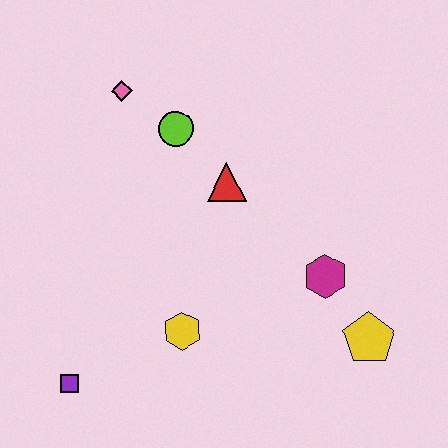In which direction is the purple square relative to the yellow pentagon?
The purple square is to the left of the yellow pentagon.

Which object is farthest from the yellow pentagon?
The pink diamond is farthest from the yellow pentagon.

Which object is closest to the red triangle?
The lime circle is closest to the red triangle.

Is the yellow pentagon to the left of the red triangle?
No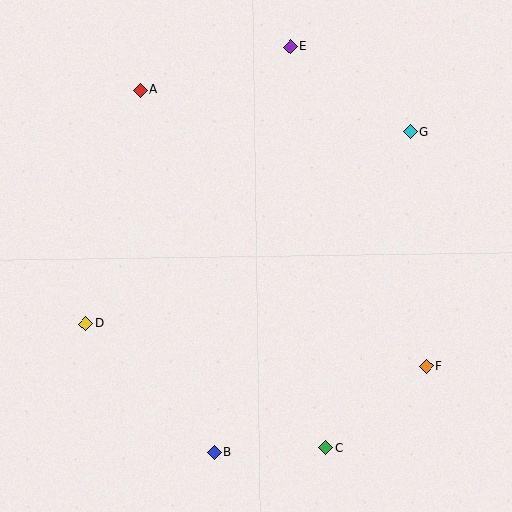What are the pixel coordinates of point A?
Point A is at (140, 90).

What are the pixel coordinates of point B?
Point B is at (214, 452).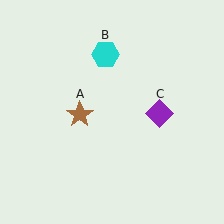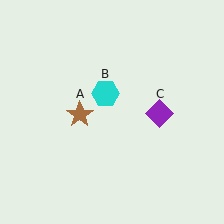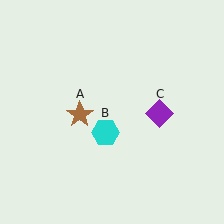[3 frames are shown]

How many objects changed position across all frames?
1 object changed position: cyan hexagon (object B).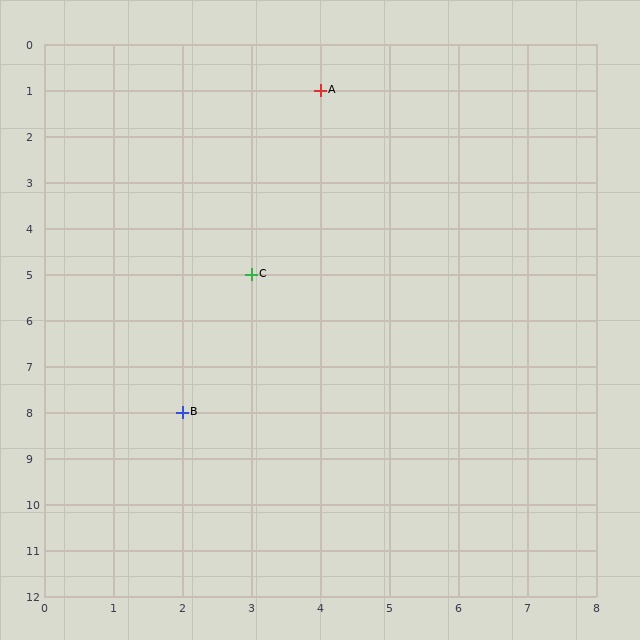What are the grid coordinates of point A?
Point A is at grid coordinates (4, 1).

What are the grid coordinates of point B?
Point B is at grid coordinates (2, 8).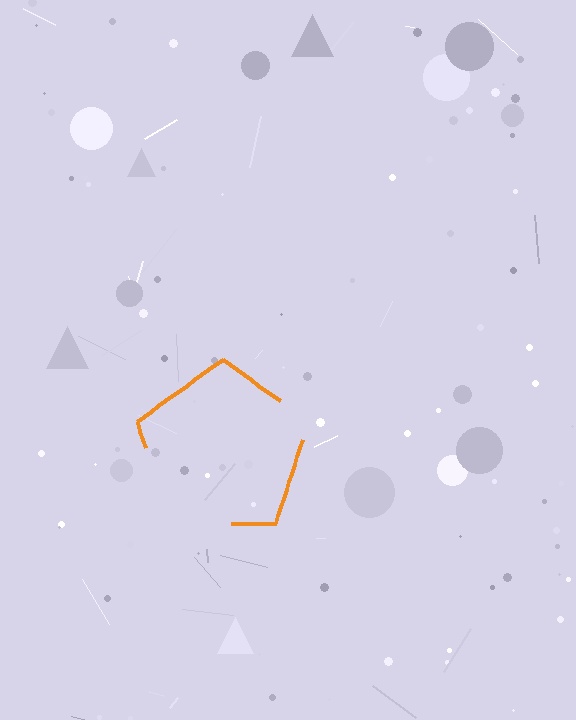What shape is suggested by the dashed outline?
The dashed outline suggests a pentagon.